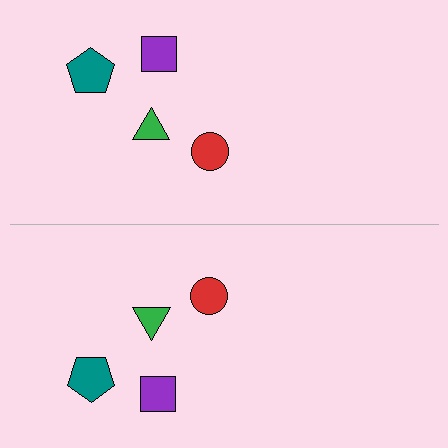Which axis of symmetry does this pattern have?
The pattern has a horizontal axis of symmetry running through the center of the image.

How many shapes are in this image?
There are 8 shapes in this image.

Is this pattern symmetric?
Yes, this pattern has bilateral (reflection) symmetry.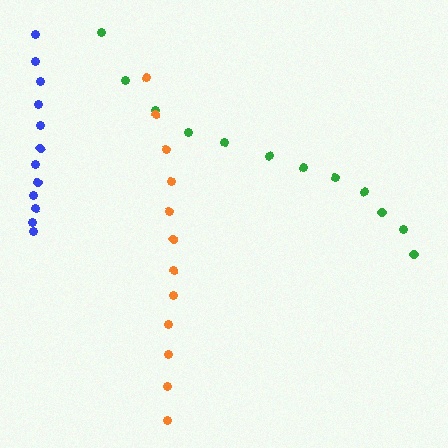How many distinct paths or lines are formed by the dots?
There are 3 distinct paths.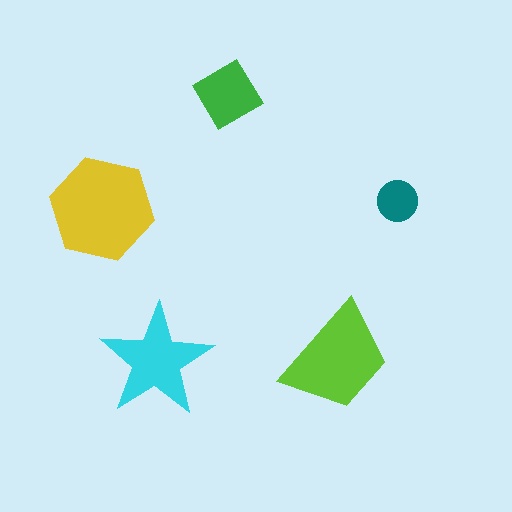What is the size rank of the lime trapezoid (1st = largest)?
2nd.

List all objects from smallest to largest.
The teal circle, the green diamond, the cyan star, the lime trapezoid, the yellow hexagon.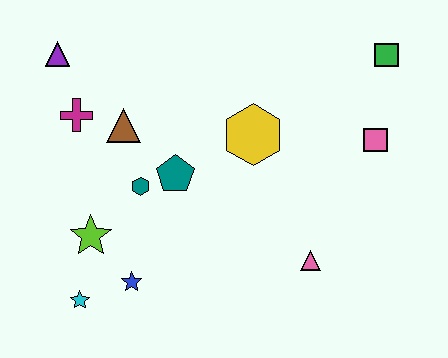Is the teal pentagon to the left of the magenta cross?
No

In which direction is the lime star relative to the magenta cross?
The lime star is below the magenta cross.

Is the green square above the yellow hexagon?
Yes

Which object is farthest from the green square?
The cyan star is farthest from the green square.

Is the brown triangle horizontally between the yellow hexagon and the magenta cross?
Yes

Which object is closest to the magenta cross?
The brown triangle is closest to the magenta cross.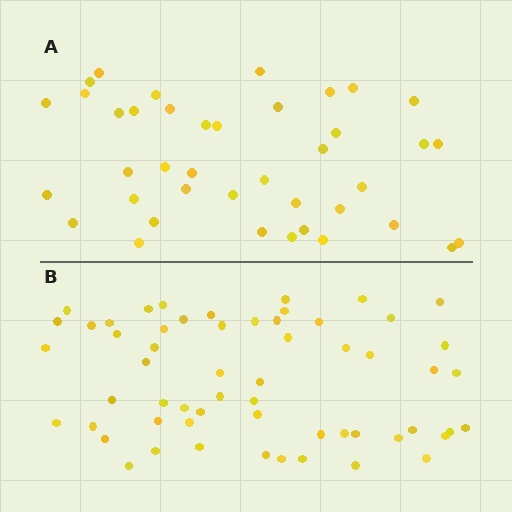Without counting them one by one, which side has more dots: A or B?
Region B (the bottom region) has more dots.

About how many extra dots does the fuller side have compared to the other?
Region B has approximately 20 more dots than region A.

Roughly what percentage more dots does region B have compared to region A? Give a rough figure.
About 45% more.